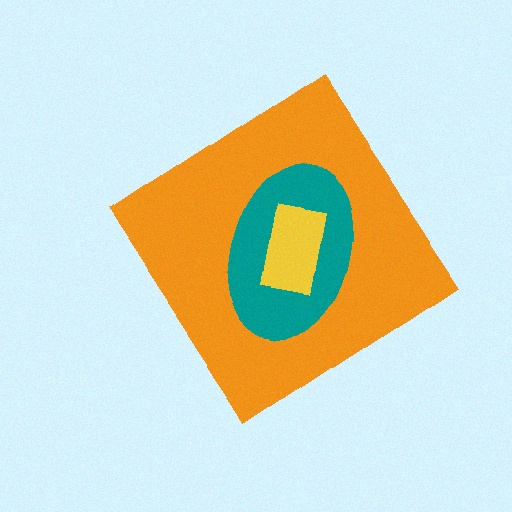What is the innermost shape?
The yellow rectangle.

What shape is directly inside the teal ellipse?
The yellow rectangle.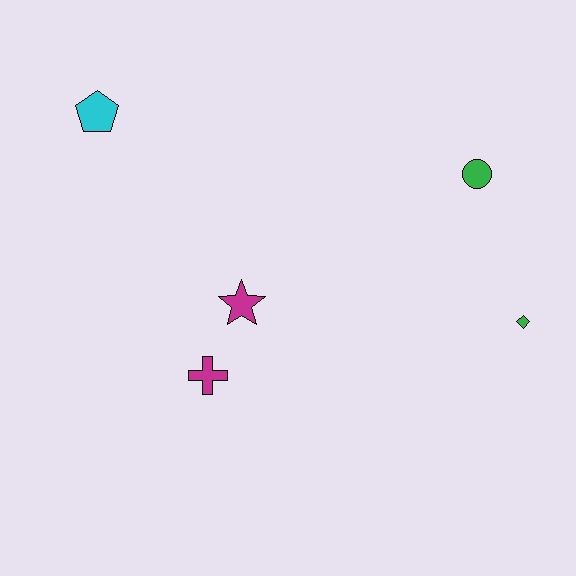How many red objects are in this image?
There are no red objects.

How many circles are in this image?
There is 1 circle.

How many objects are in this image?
There are 5 objects.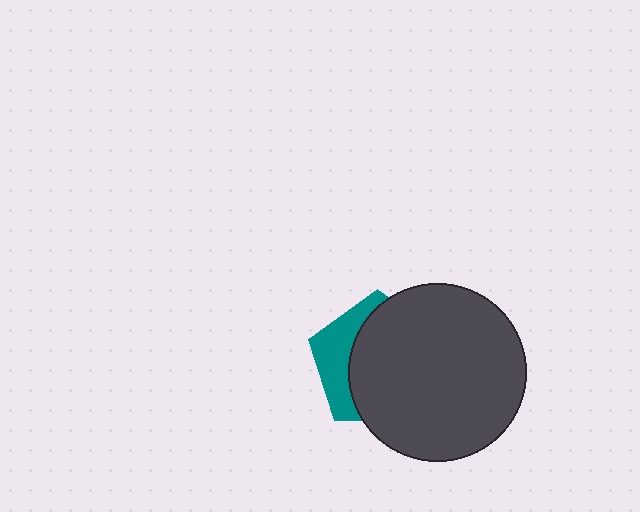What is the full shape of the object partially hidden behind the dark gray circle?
The partially hidden object is a teal pentagon.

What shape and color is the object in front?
The object in front is a dark gray circle.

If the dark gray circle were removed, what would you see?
You would see the complete teal pentagon.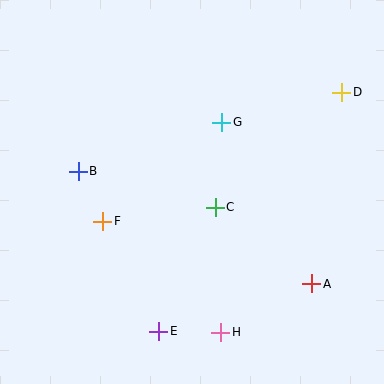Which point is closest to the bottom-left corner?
Point E is closest to the bottom-left corner.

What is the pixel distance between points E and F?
The distance between E and F is 123 pixels.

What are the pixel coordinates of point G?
Point G is at (222, 122).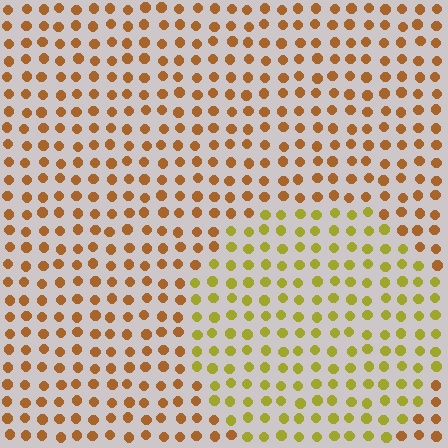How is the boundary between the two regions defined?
The boundary is defined purely by a slight shift in hue (about 36 degrees). Spacing, size, and orientation are identical on both sides.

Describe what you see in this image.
The image is filled with small brown elements in a uniform arrangement. A circle-shaped region is visible where the elements are tinted to a slightly different hue, forming a subtle color boundary.